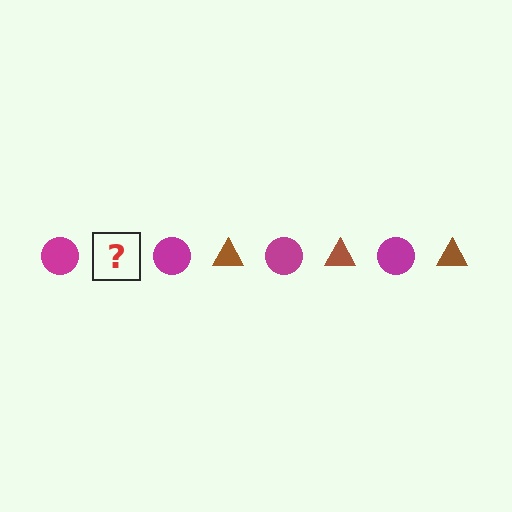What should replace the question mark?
The question mark should be replaced with a brown triangle.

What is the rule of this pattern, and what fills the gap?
The rule is that the pattern alternates between magenta circle and brown triangle. The gap should be filled with a brown triangle.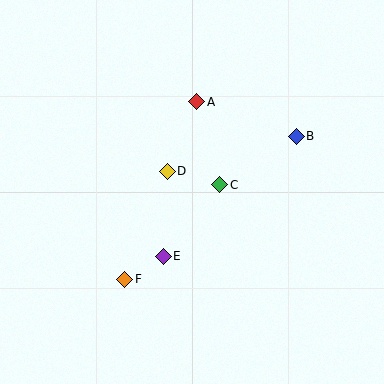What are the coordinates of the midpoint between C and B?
The midpoint between C and B is at (258, 160).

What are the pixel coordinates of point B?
Point B is at (296, 136).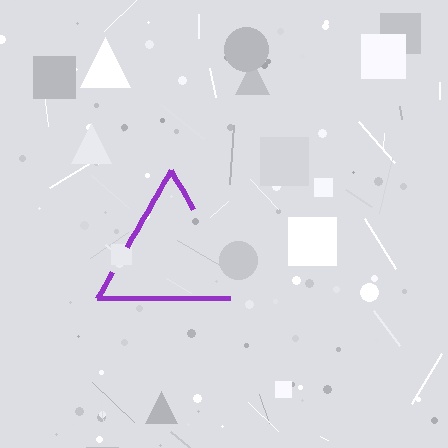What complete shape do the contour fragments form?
The contour fragments form a triangle.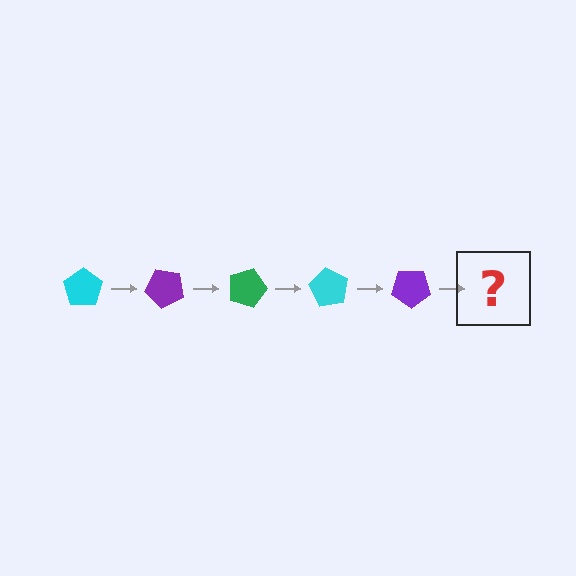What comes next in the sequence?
The next element should be a green pentagon, rotated 225 degrees from the start.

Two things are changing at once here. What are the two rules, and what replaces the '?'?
The two rules are that it rotates 45 degrees each step and the color cycles through cyan, purple, and green. The '?' should be a green pentagon, rotated 225 degrees from the start.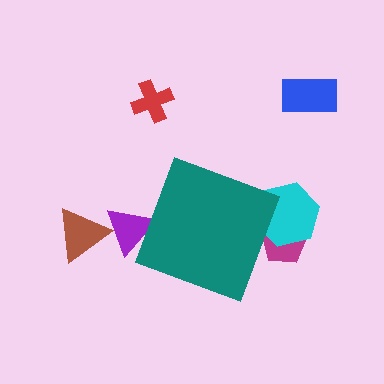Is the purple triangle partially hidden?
Yes, the purple triangle is partially hidden behind the teal diamond.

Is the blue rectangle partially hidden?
No, the blue rectangle is fully visible.